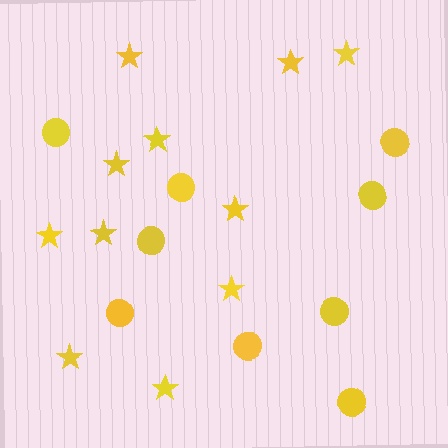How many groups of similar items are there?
There are 2 groups: one group of circles (9) and one group of stars (11).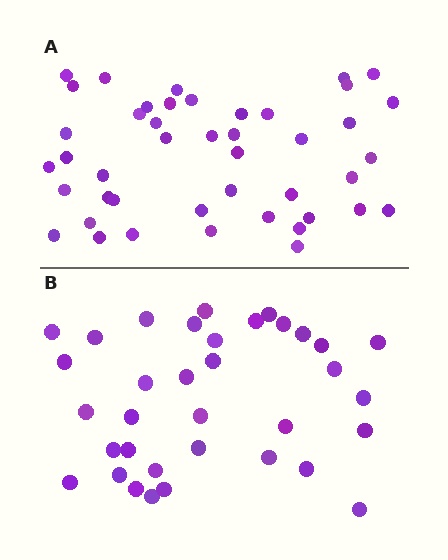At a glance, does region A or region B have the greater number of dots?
Region A (the top region) has more dots.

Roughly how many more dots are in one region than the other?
Region A has roughly 8 or so more dots than region B.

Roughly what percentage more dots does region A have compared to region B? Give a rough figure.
About 25% more.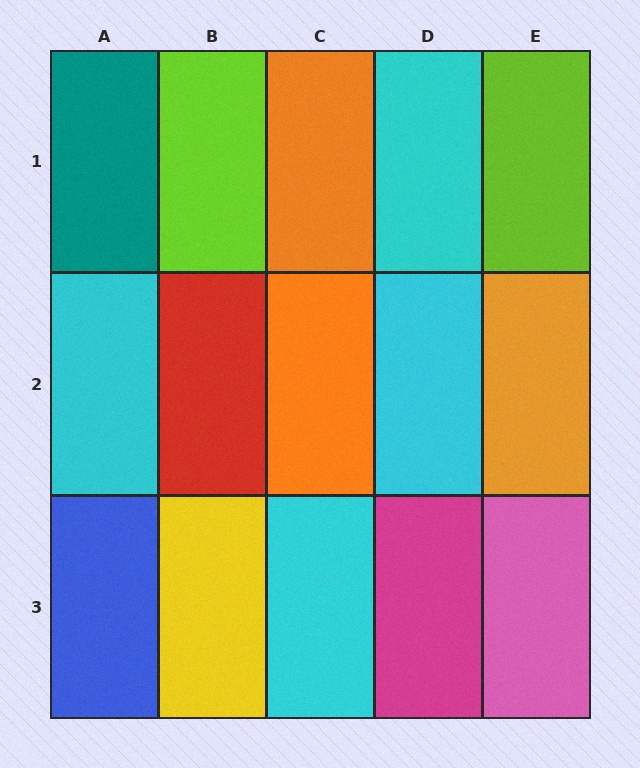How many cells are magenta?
1 cell is magenta.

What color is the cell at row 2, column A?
Cyan.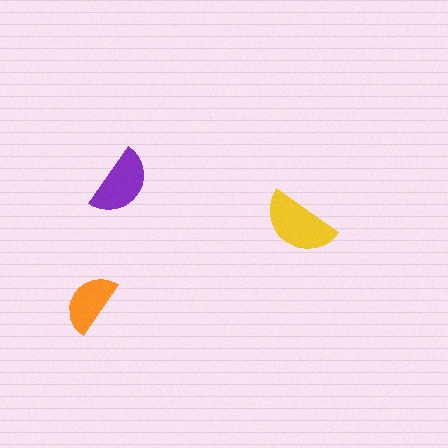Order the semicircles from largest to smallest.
the yellow one, the purple one, the orange one.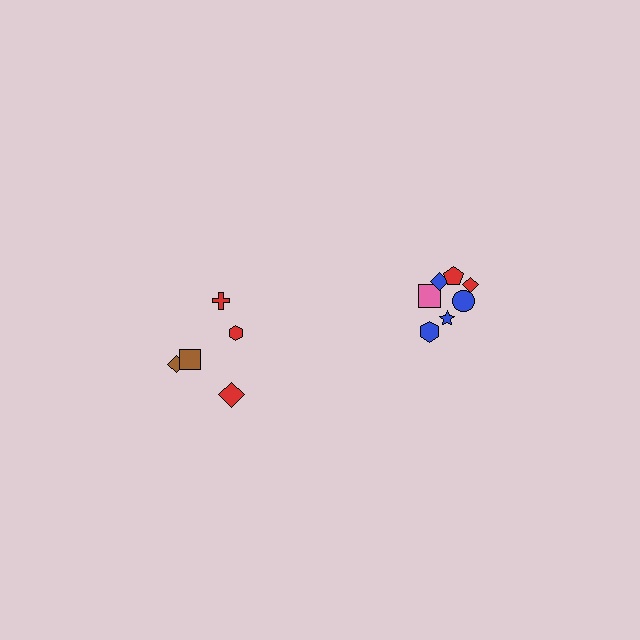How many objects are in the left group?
There are 5 objects.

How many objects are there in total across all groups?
There are 12 objects.